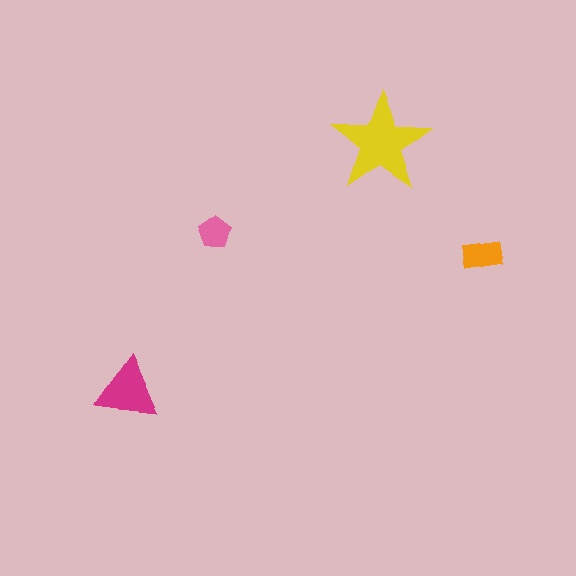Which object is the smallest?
The pink pentagon.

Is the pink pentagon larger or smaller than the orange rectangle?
Smaller.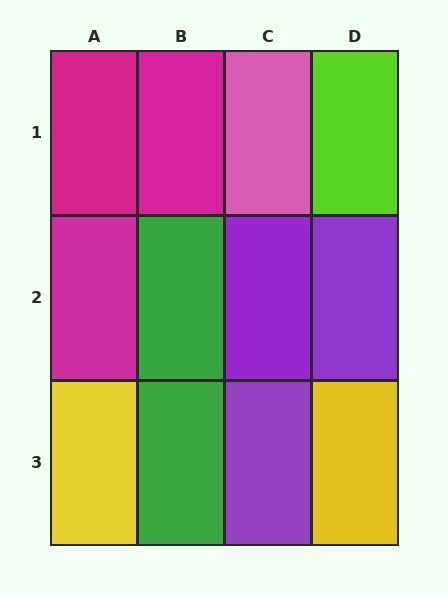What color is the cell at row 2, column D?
Purple.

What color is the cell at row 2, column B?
Green.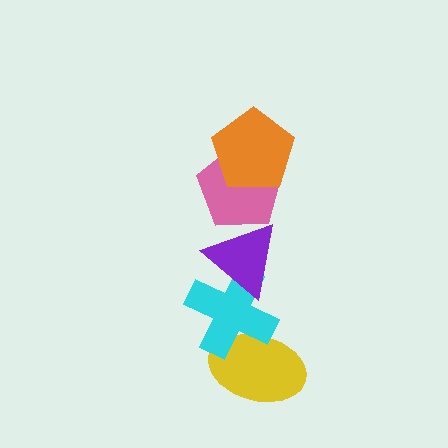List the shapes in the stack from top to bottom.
From top to bottom: the orange pentagon, the pink pentagon, the purple triangle, the cyan cross, the yellow ellipse.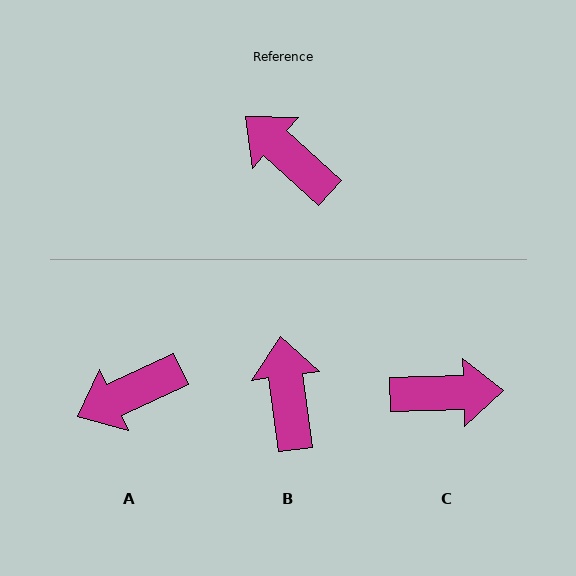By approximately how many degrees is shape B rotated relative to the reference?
Approximately 40 degrees clockwise.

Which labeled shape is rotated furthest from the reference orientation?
C, about 136 degrees away.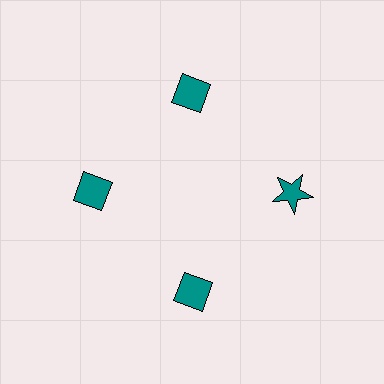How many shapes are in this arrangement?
There are 4 shapes arranged in a ring pattern.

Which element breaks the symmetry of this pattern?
The teal star at roughly the 3 o'clock position breaks the symmetry. All other shapes are teal diamonds.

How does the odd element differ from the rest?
It has a different shape: star instead of diamond.